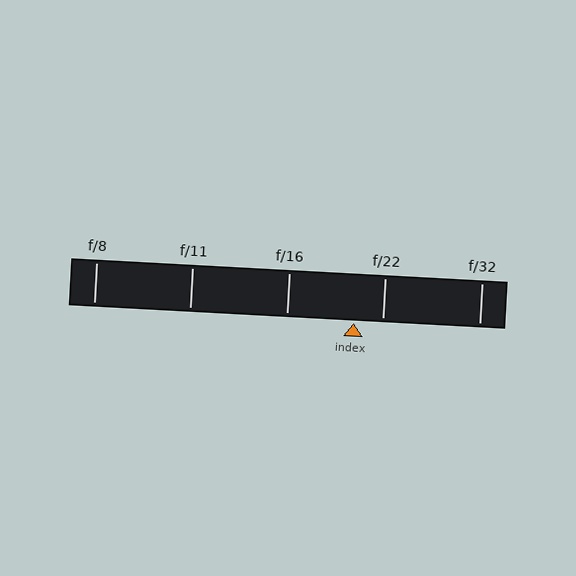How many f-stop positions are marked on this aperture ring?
There are 5 f-stop positions marked.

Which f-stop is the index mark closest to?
The index mark is closest to f/22.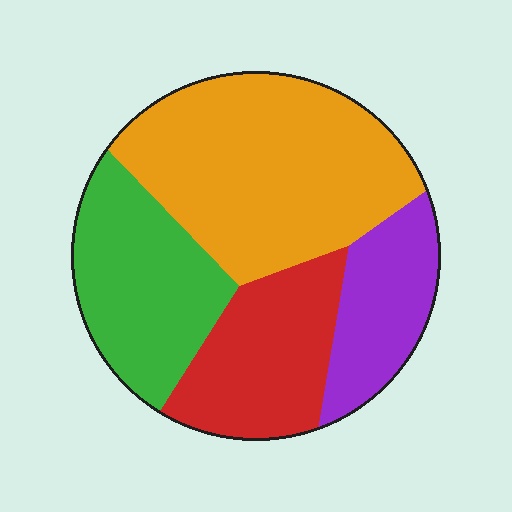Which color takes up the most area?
Orange, at roughly 40%.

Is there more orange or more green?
Orange.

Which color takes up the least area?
Purple, at roughly 15%.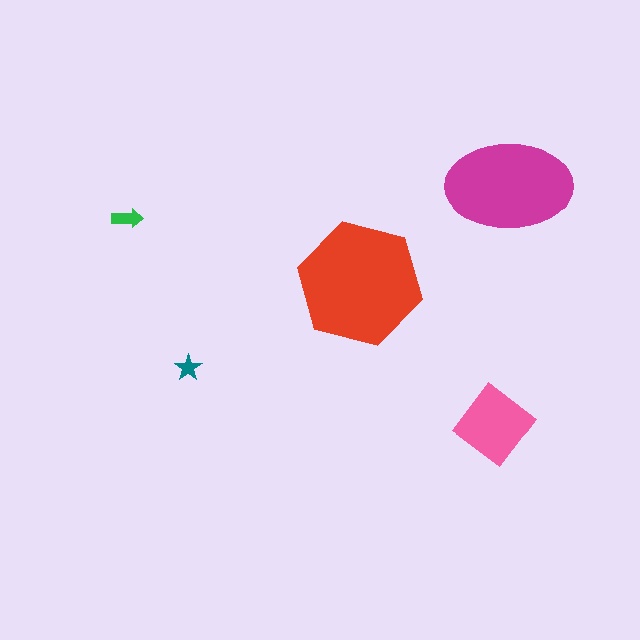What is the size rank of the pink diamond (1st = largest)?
3rd.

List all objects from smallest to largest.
The teal star, the green arrow, the pink diamond, the magenta ellipse, the red hexagon.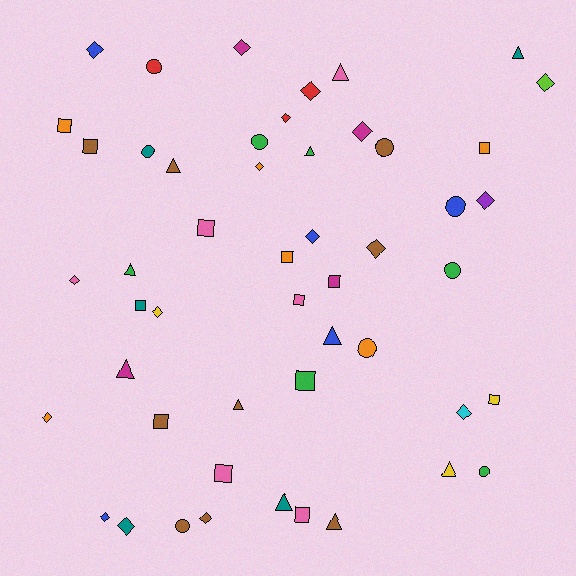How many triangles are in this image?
There are 11 triangles.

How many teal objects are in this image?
There are 5 teal objects.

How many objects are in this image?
There are 50 objects.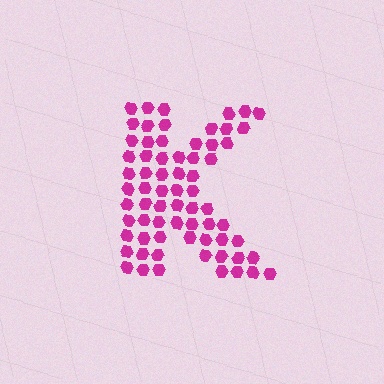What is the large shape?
The large shape is the letter K.